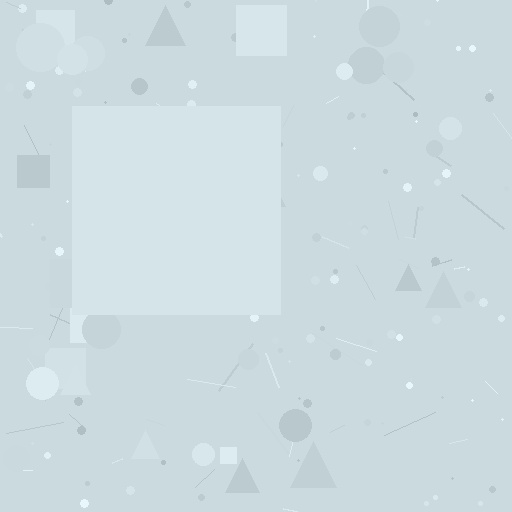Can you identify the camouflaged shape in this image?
The camouflaged shape is a square.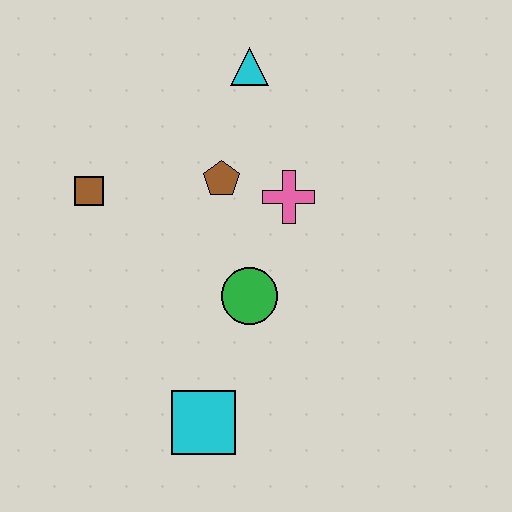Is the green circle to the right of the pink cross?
No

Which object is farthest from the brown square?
The cyan square is farthest from the brown square.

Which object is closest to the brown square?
The brown pentagon is closest to the brown square.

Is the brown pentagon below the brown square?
No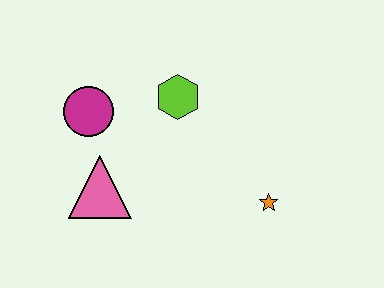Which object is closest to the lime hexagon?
The magenta circle is closest to the lime hexagon.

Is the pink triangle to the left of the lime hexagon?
Yes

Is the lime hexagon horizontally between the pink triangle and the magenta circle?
No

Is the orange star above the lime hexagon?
No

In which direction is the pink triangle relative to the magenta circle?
The pink triangle is below the magenta circle.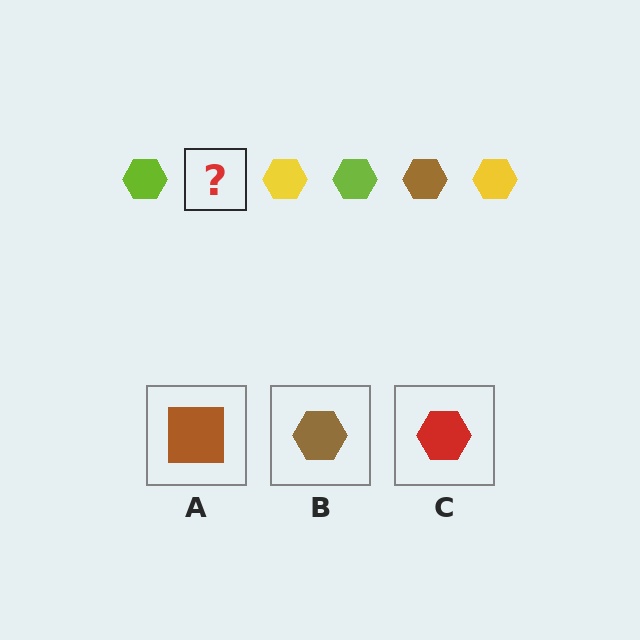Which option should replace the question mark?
Option B.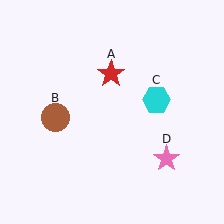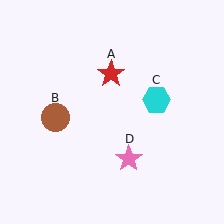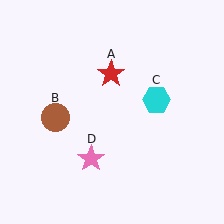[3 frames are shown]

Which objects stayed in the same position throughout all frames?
Red star (object A) and brown circle (object B) and cyan hexagon (object C) remained stationary.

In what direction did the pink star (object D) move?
The pink star (object D) moved left.